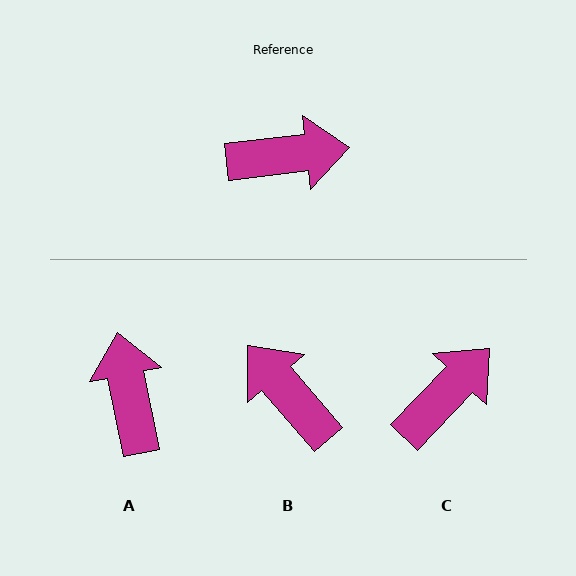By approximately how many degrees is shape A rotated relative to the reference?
Approximately 95 degrees counter-clockwise.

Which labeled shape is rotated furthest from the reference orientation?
B, about 124 degrees away.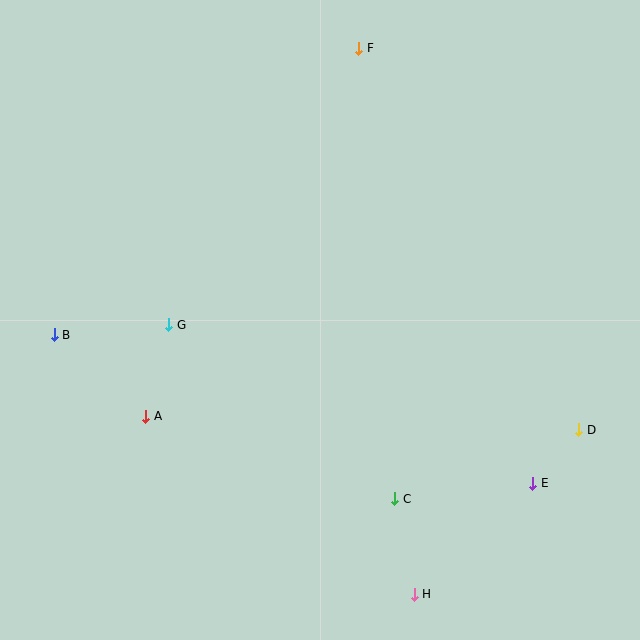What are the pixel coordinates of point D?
Point D is at (579, 430).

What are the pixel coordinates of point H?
Point H is at (414, 594).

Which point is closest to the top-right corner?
Point F is closest to the top-right corner.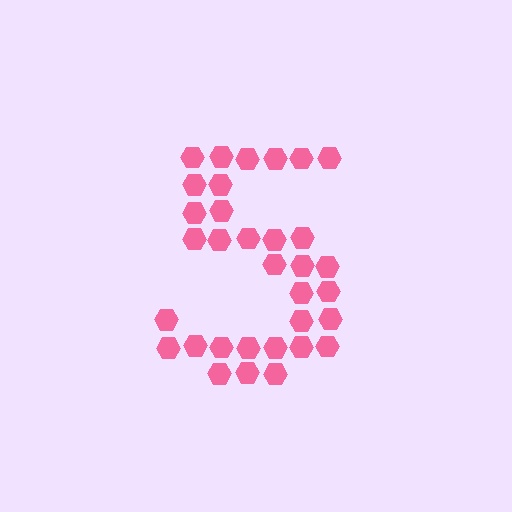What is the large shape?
The large shape is the digit 5.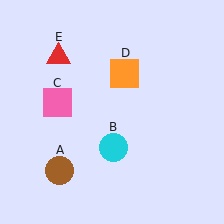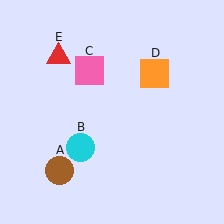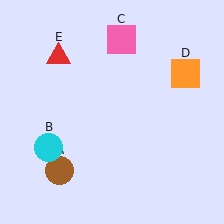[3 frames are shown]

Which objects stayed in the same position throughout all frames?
Brown circle (object A) and red triangle (object E) remained stationary.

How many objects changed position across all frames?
3 objects changed position: cyan circle (object B), pink square (object C), orange square (object D).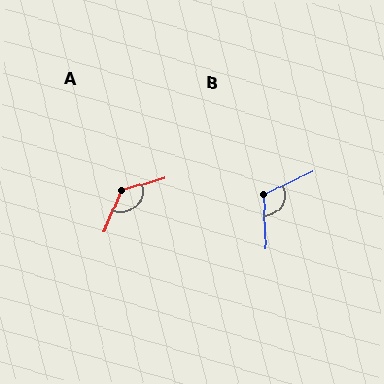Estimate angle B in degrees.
Approximately 113 degrees.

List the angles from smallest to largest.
B (113°), A (129°).